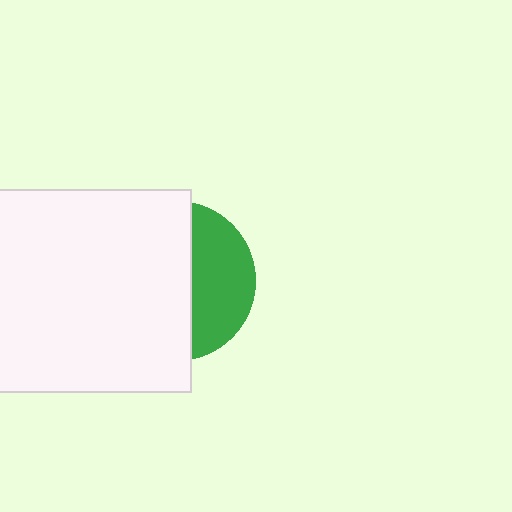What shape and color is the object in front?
The object in front is a white square.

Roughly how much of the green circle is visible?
A small part of it is visible (roughly 38%).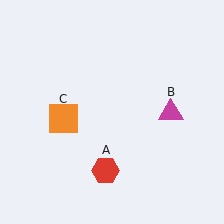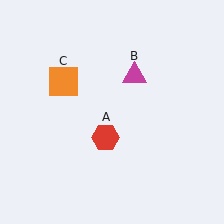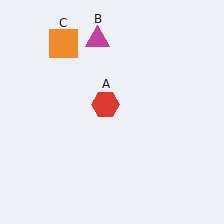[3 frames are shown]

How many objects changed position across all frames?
3 objects changed position: red hexagon (object A), magenta triangle (object B), orange square (object C).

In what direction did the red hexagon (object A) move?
The red hexagon (object A) moved up.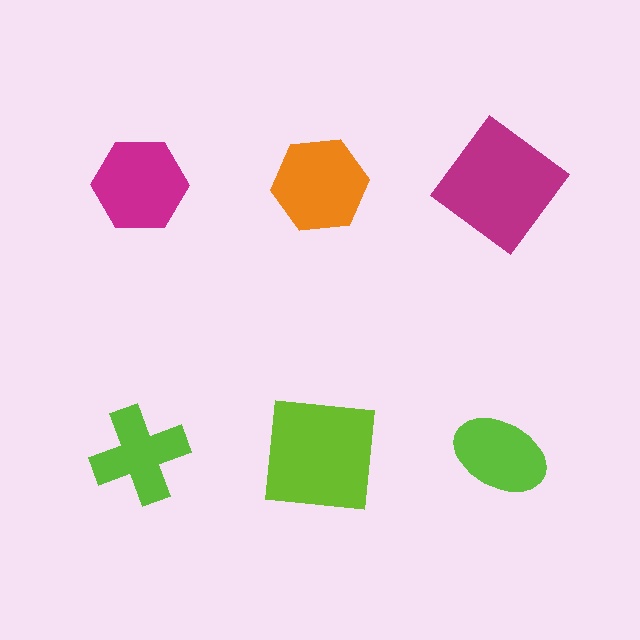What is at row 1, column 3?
A magenta diamond.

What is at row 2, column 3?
A lime ellipse.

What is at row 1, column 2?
An orange hexagon.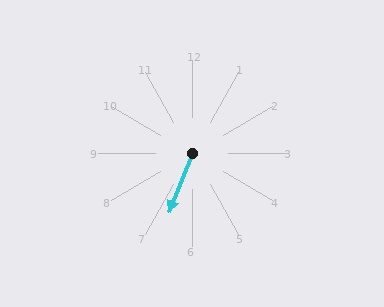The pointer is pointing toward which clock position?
Roughly 7 o'clock.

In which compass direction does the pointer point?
South.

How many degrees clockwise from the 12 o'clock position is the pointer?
Approximately 201 degrees.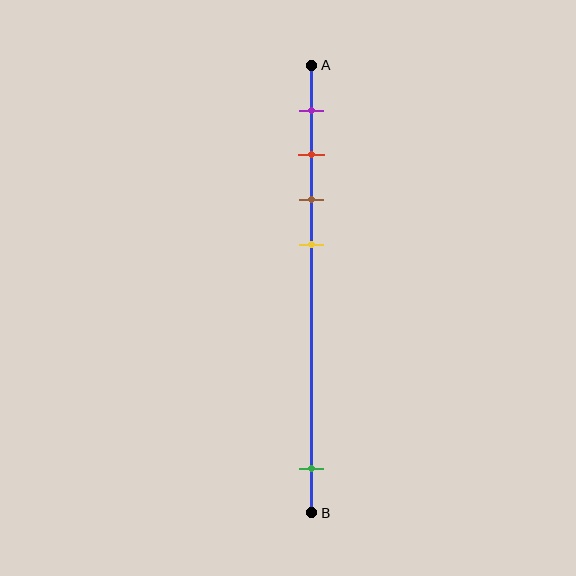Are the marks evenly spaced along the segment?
No, the marks are not evenly spaced.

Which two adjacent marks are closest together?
The red and brown marks are the closest adjacent pair.